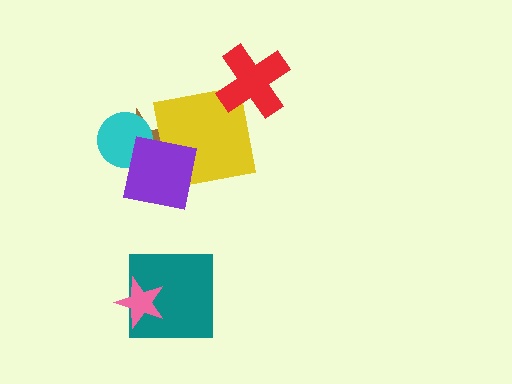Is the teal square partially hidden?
Yes, it is partially covered by another shape.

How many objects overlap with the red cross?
0 objects overlap with the red cross.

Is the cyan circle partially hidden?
Yes, it is partially covered by another shape.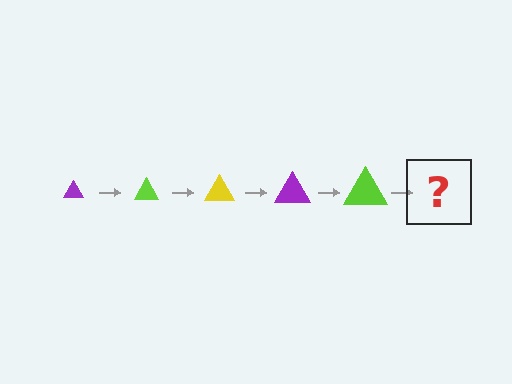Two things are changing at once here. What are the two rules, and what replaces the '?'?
The two rules are that the triangle grows larger each step and the color cycles through purple, lime, and yellow. The '?' should be a yellow triangle, larger than the previous one.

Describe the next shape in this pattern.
It should be a yellow triangle, larger than the previous one.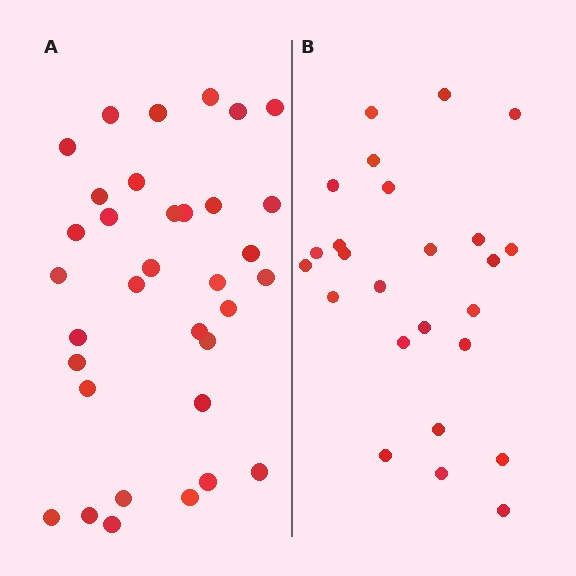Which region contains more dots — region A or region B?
Region A (the left region) has more dots.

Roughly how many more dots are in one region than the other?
Region A has roughly 8 or so more dots than region B.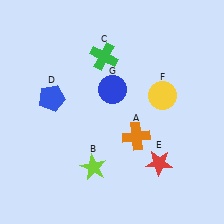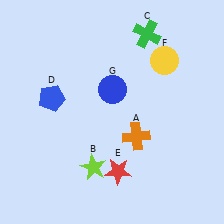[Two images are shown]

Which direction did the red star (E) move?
The red star (E) moved left.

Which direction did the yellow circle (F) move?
The yellow circle (F) moved up.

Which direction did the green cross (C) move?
The green cross (C) moved right.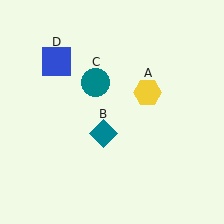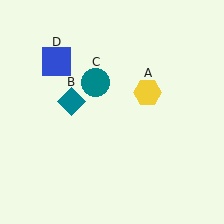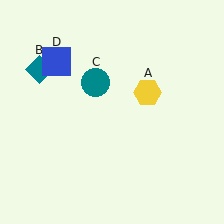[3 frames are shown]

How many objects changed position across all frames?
1 object changed position: teal diamond (object B).